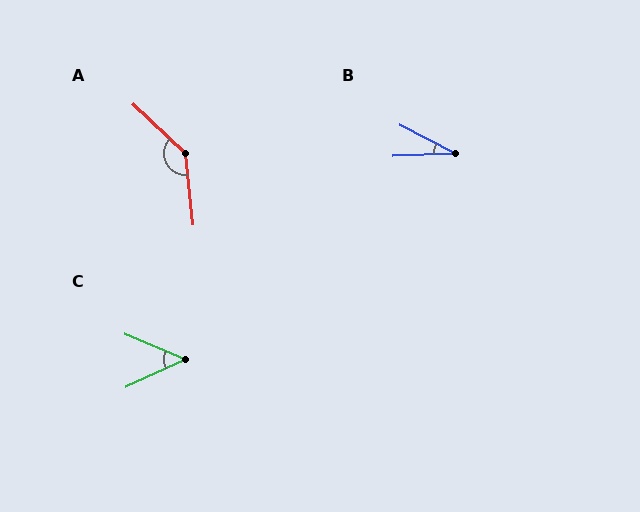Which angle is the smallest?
B, at approximately 29 degrees.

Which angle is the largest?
A, at approximately 140 degrees.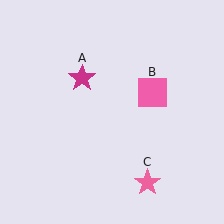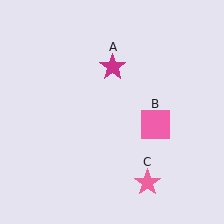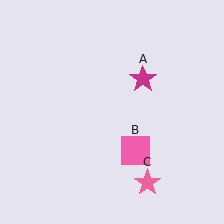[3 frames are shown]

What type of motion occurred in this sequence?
The magenta star (object A), pink square (object B) rotated clockwise around the center of the scene.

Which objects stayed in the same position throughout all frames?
Pink star (object C) remained stationary.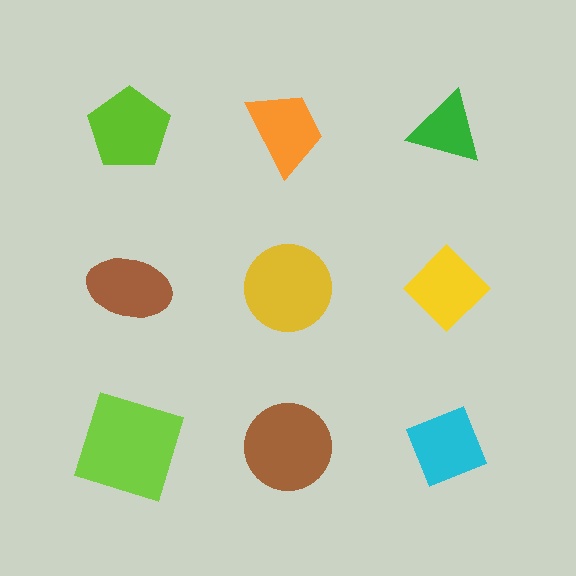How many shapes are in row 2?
3 shapes.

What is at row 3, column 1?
A lime square.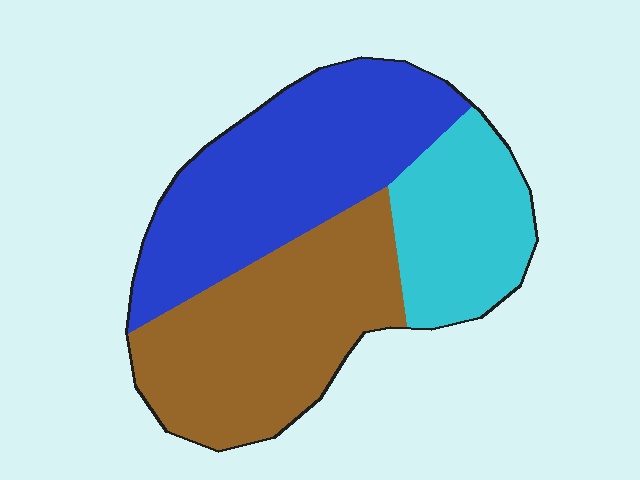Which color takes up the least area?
Cyan, at roughly 20%.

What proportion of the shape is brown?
Brown covers around 40% of the shape.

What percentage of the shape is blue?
Blue covers roughly 40% of the shape.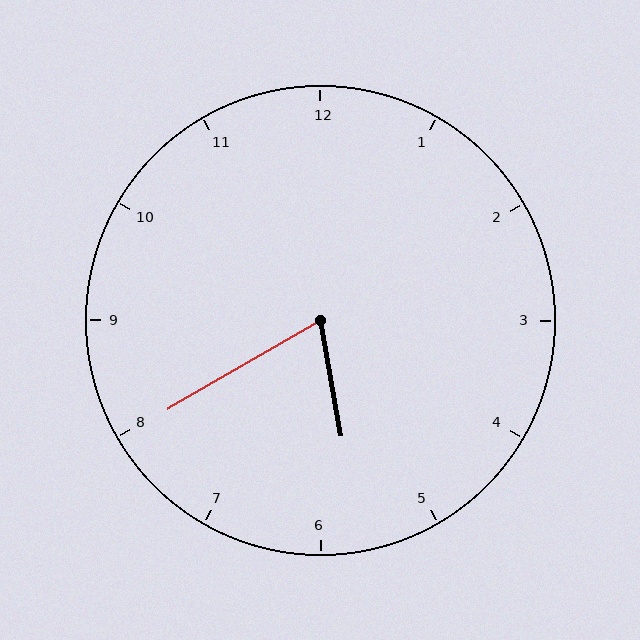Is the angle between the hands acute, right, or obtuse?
It is acute.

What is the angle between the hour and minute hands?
Approximately 70 degrees.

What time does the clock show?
5:40.